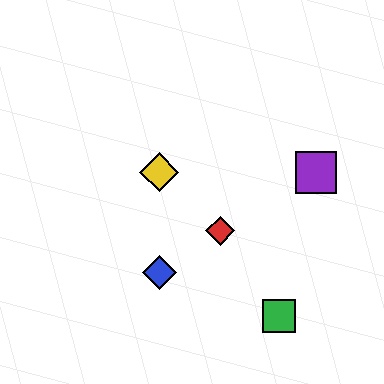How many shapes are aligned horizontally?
2 shapes (the yellow diamond, the purple square) are aligned horizontally.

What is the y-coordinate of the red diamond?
The red diamond is at y≈231.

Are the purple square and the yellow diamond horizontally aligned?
Yes, both are at y≈172.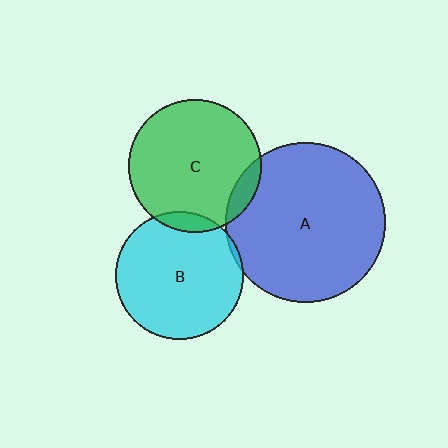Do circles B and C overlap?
Yes.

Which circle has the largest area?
Circle A (blue).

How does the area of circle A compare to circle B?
Approximately 1.6 times.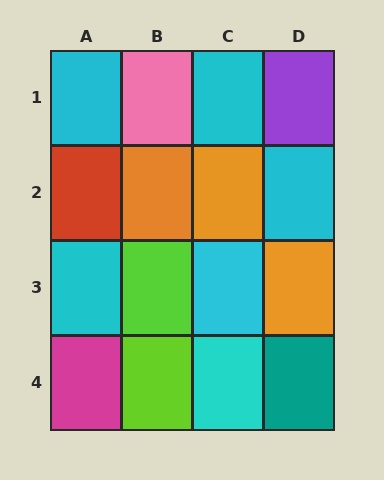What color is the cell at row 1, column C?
Cyan.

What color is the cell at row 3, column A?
Cyan.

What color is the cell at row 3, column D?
Orange.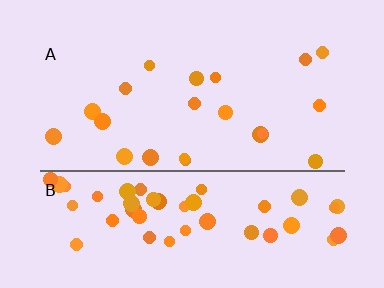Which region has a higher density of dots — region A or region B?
B (the bottom).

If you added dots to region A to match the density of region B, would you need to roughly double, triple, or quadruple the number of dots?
Approximately triple.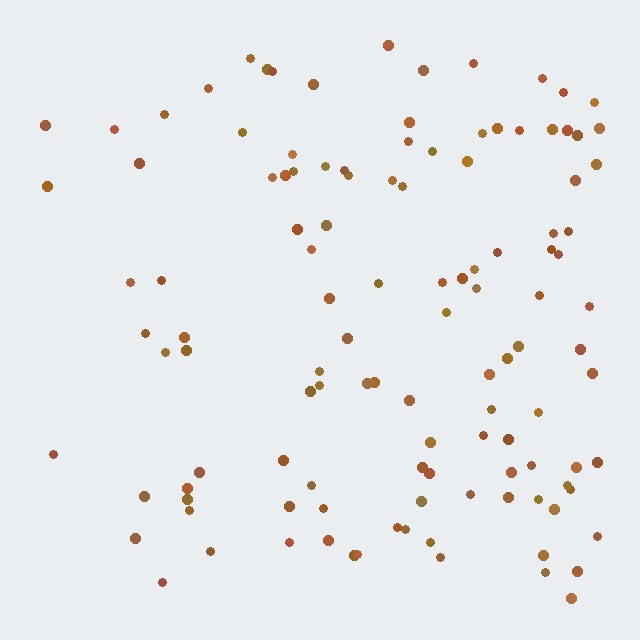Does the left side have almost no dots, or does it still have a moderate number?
Still a moderate number, just noticeably fewer than the right.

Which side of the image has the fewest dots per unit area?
The left.